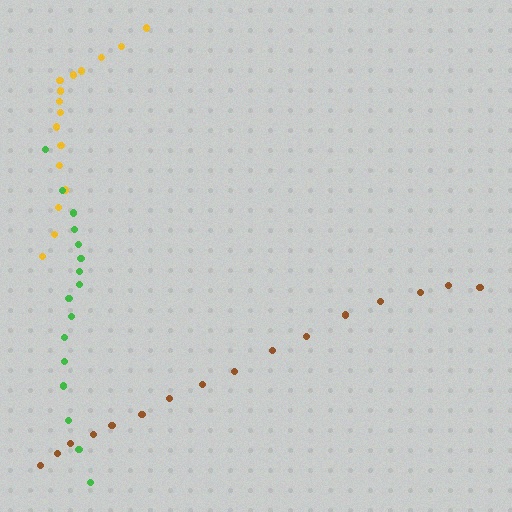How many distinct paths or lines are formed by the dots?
There are 3 distinct paths.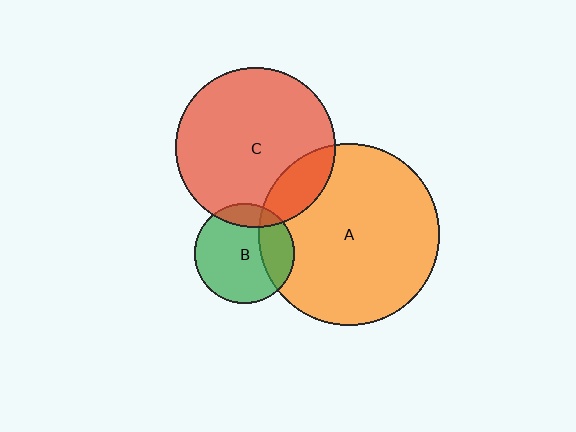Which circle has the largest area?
Circle A (orange).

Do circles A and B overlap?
Yes.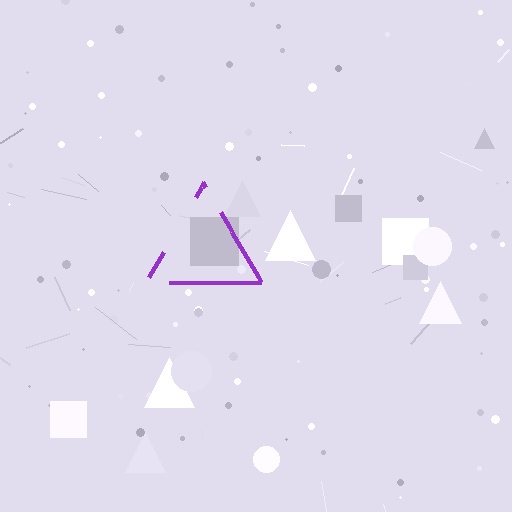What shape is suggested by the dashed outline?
The dashed outline suggests a triangle.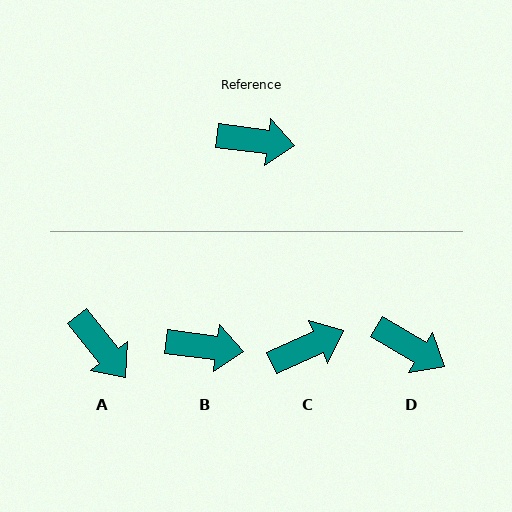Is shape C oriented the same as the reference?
No, it is off by about 32 degrees.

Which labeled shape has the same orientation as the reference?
B.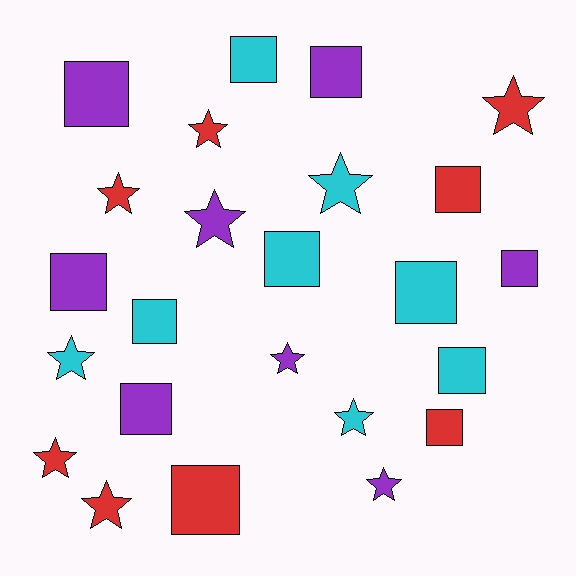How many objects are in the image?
There are 24 objects.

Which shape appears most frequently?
Square, with 13 objects.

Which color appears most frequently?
Purple, with 8 objects.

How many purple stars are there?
There are 3 purple stars.